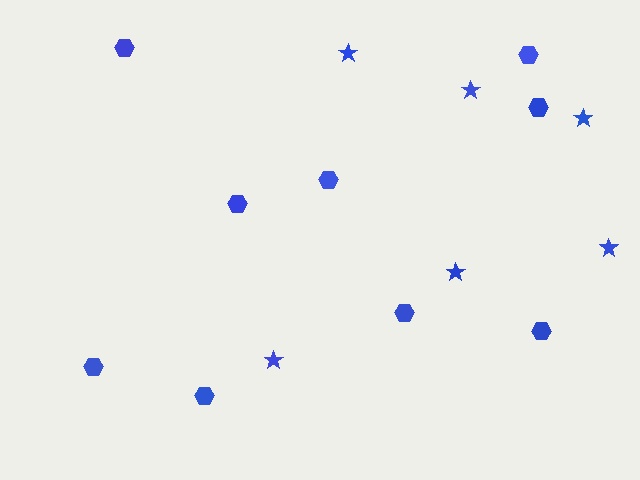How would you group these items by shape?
There are 2 groups: one group of stars (6) and one group of hexagons (9).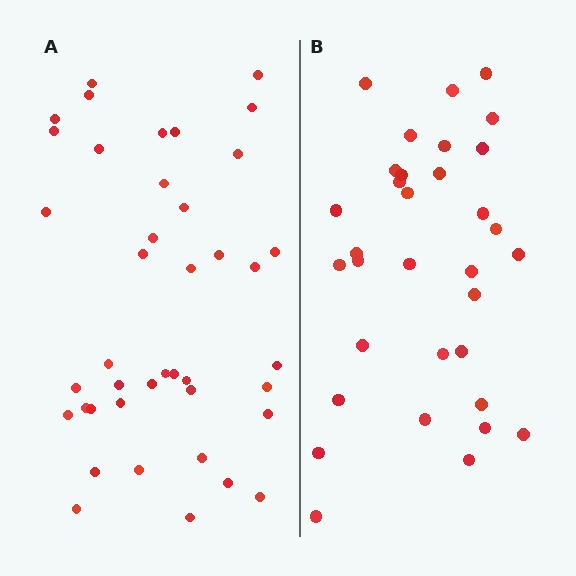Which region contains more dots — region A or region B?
Region A (the left region) has more dots.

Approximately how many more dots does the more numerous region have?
Region A has roughly 8 or so more dots than region B.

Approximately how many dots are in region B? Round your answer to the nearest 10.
About 30 dots. (The exact count is 33, which rounds to 30.)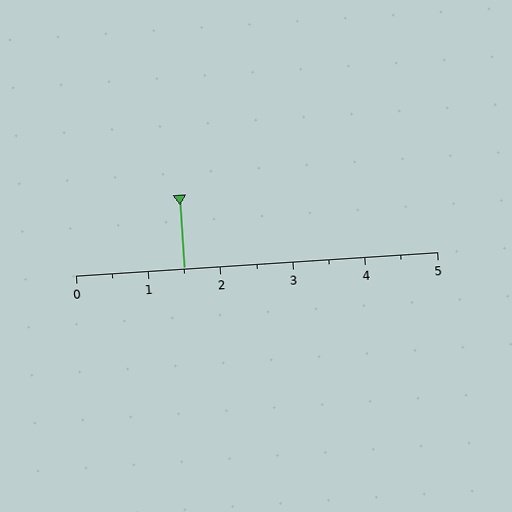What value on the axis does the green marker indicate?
The marker indicates approximately 1.5.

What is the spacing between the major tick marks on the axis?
The major ticks are spaced 1 apart.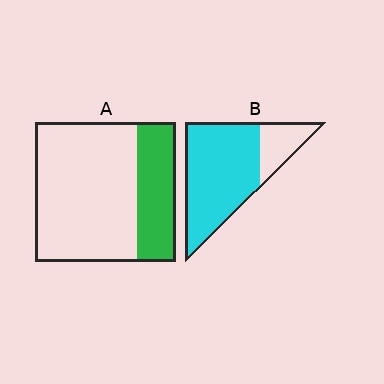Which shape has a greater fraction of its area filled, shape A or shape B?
Shape B.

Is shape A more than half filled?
No.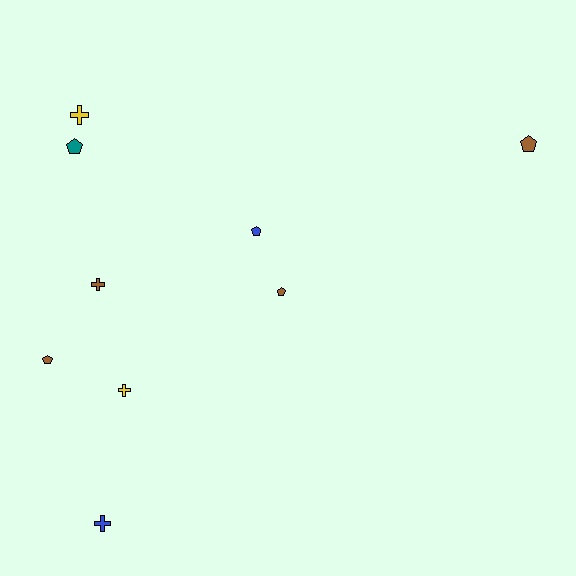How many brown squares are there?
There are no brown squares.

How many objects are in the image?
There are 9 objects.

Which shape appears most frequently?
Pentagon, with 5 objects.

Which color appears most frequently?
Brown, with 4 objects.